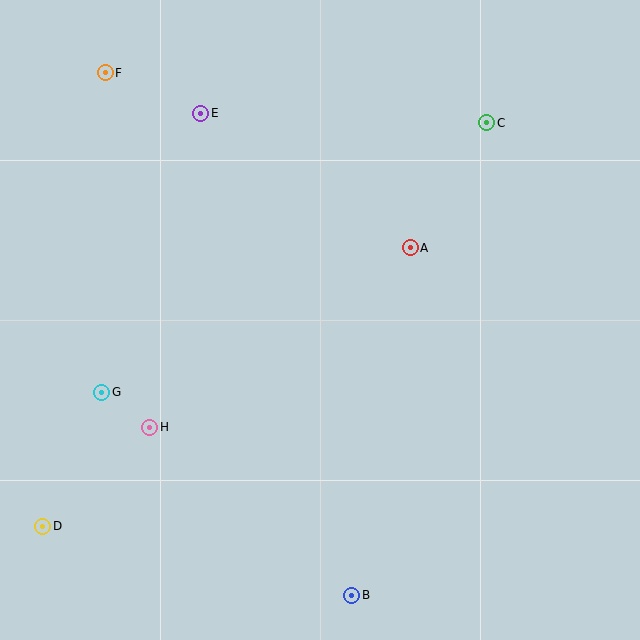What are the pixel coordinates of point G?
Point G is at (102, 392).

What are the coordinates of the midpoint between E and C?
The midpoint between E and C is at (344, 118).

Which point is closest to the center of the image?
Point A at (410, 248) is closest to the center.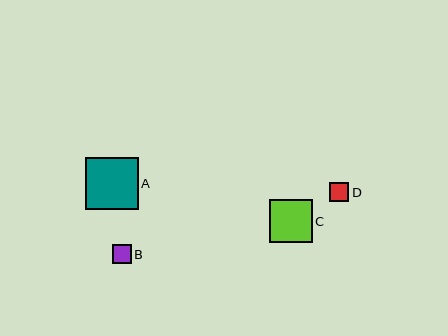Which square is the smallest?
Square B is the smallest with a size of approximately 19 pixels.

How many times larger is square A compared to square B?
Square A is approximately 2.7 times the size of square B.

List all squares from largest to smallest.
From largest to smallest: A, C, D, B.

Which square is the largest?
Square A is the largest with a size of approximately 52 pixels.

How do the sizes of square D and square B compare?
Square D and square B are approximately the same size.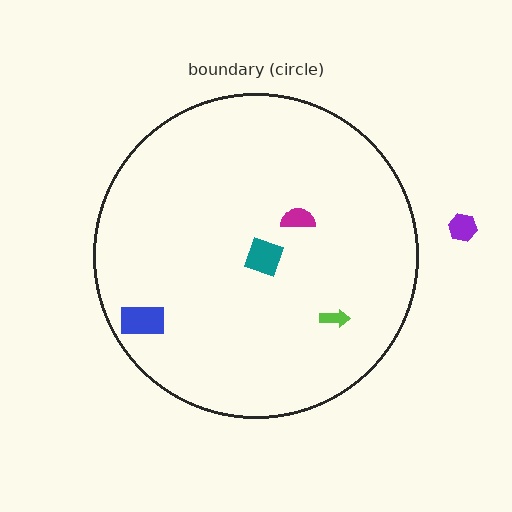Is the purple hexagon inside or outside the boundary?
Outside.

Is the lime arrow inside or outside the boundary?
Inside.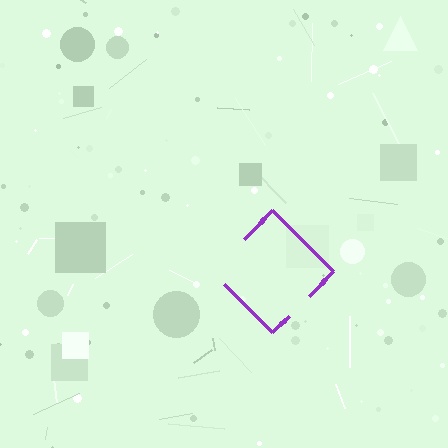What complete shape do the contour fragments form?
The contour fragments form a diamond.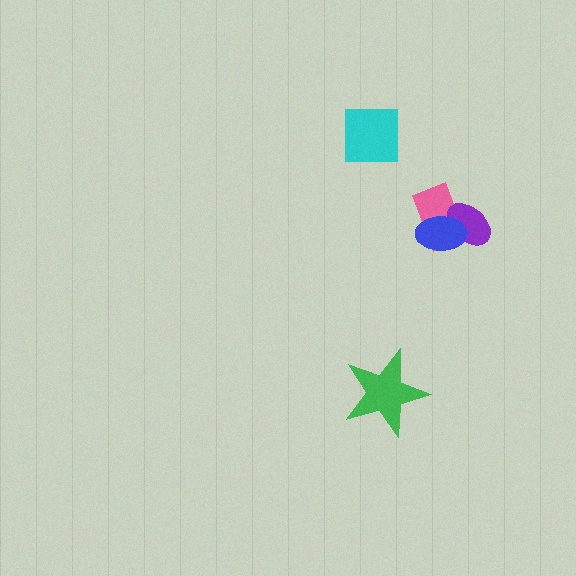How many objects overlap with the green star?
0 objects overlap with the green star.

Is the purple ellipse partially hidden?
Yes, it is partially covered by another shape.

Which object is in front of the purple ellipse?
The blue ellipse is in front of the purple ellipse.